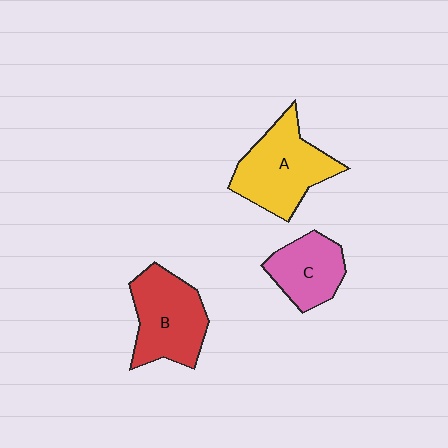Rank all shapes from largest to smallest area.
From largest to smallest: A (yellow), B (red), C (pink).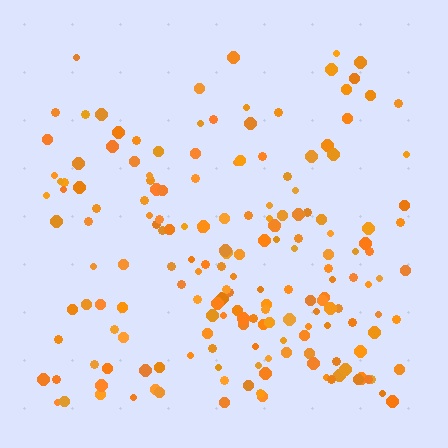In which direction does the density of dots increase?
From top to bottom, with the bottom side densest.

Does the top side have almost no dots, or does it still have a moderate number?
Still a moderate number, just noticeably fewer than the bottom.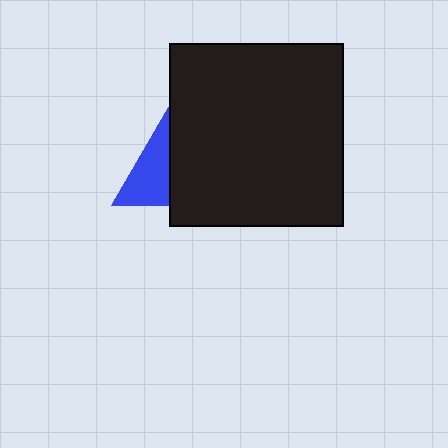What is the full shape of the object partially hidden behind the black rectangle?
The partially hidden object is a blue triangle.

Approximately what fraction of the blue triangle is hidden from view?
Roughly 63% of the blue triangle is hidden behind the black rectangle.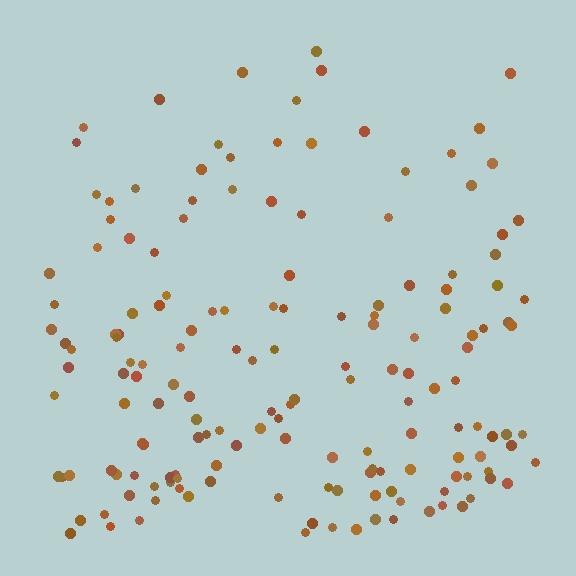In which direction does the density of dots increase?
From top to bottom, with the bottom side densest.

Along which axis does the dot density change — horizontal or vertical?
Vertical.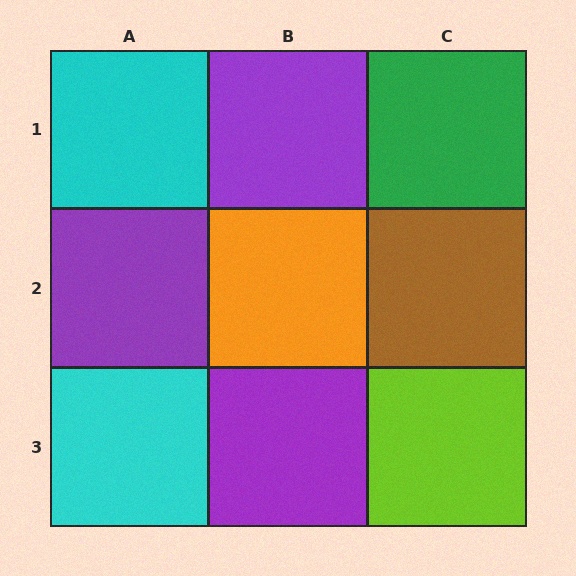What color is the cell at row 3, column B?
Purple.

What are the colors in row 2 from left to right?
Purple, orange, brown.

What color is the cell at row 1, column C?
Green.